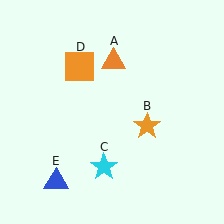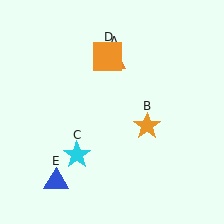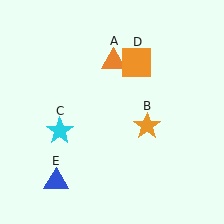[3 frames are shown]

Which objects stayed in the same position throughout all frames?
Orange triangle (object A) and orange star (object B) and blue triangle (object E) remained stationary.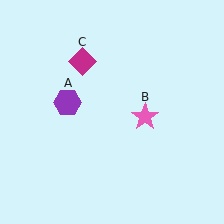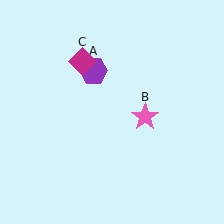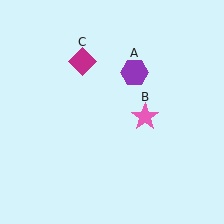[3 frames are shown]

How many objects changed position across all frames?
1 object changed position: purple hexagon (object A).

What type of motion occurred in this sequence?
The purple hexagon (object A) rotated clockwise around the center of the scene.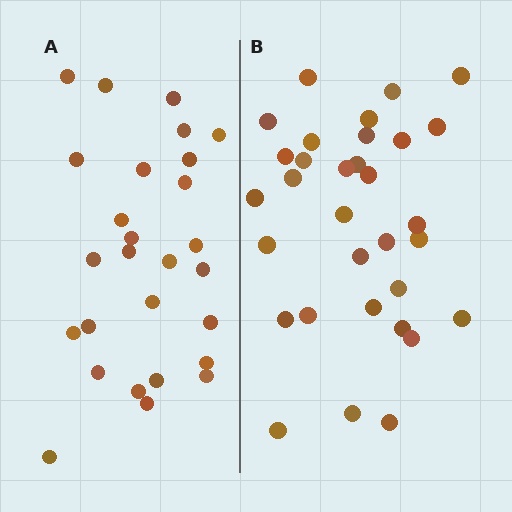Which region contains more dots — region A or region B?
Region B (the right region) has more dots.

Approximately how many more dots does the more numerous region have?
Region B has about 5 more dots than region A.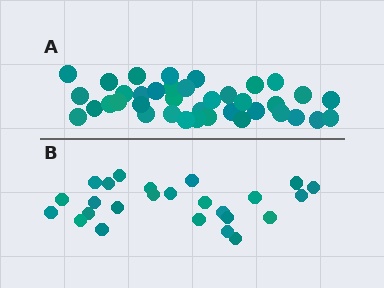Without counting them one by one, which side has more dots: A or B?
Region A (the top region) has more dots.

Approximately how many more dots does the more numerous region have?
Region A has approximately 15 more dots than region B.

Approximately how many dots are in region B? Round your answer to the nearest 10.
About 20 dots. (The exact count is 25, which rounds to 20.)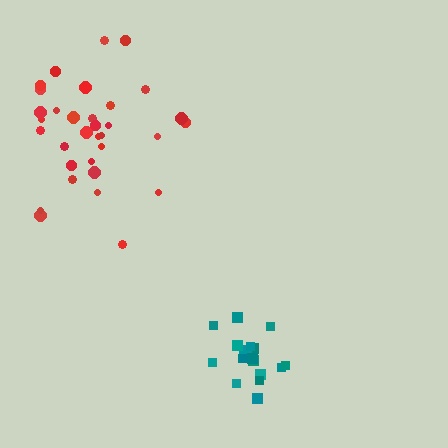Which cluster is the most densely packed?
Teal.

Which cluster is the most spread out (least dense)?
Red.